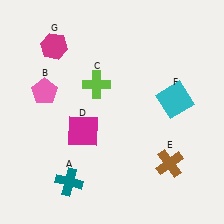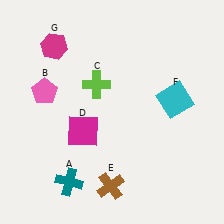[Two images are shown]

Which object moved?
The brown cross (E) moved left.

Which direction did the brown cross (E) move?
The brown cross (E) moved left.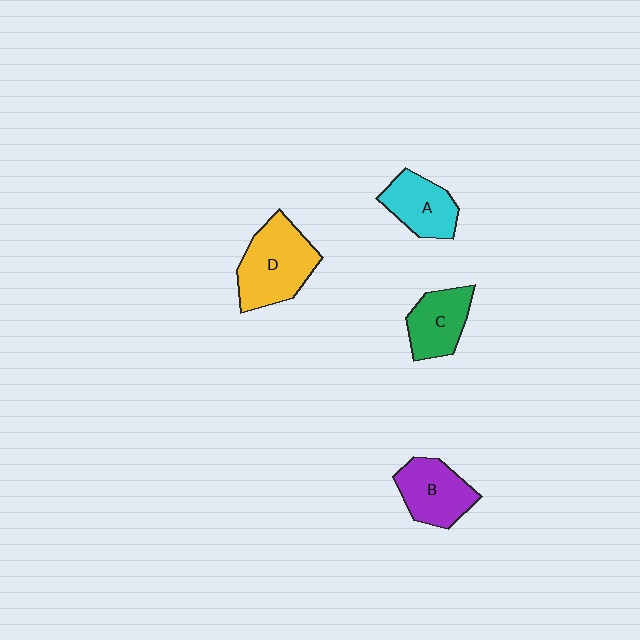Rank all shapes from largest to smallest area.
From largest to smallest: D (yellow), B (purple), A (cyan), C (green).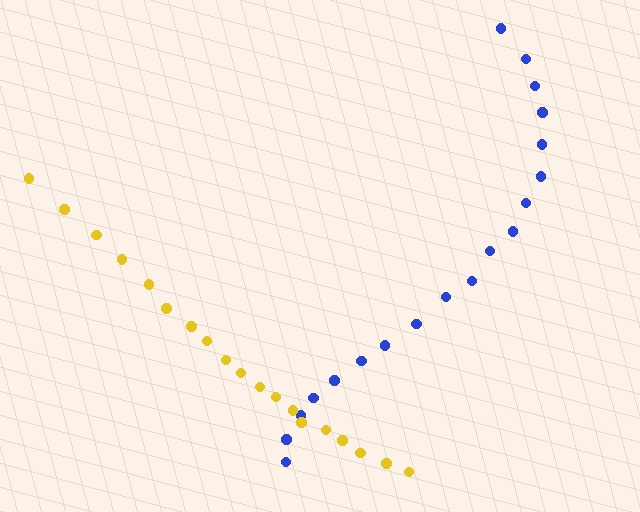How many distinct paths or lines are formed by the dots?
There are 2 distinct paths.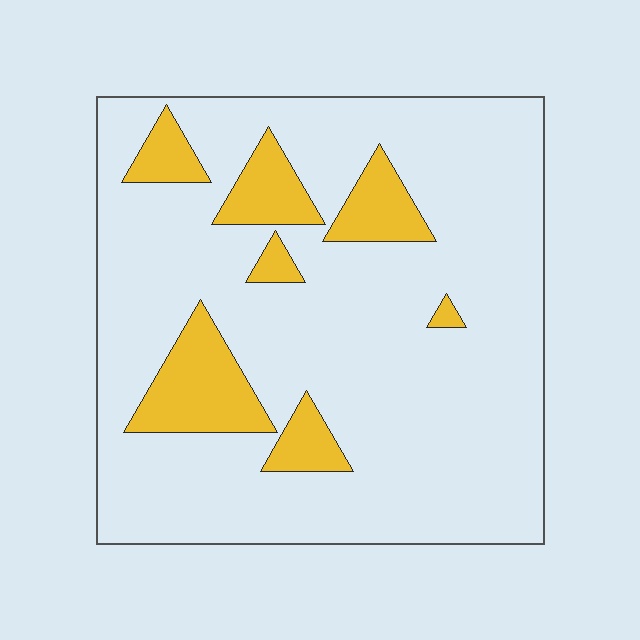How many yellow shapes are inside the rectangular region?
7.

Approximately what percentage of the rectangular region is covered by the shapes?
Approximately 15%.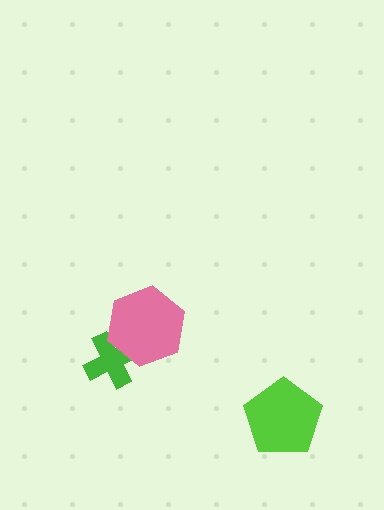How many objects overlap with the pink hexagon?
1 object overlaps with the pink hexagon.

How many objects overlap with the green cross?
1 object overlaps with the green cross.